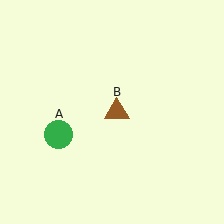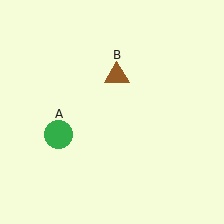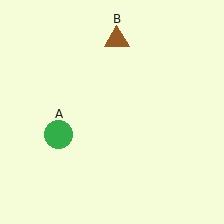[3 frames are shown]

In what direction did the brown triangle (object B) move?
The brown triangle (object B) moved up.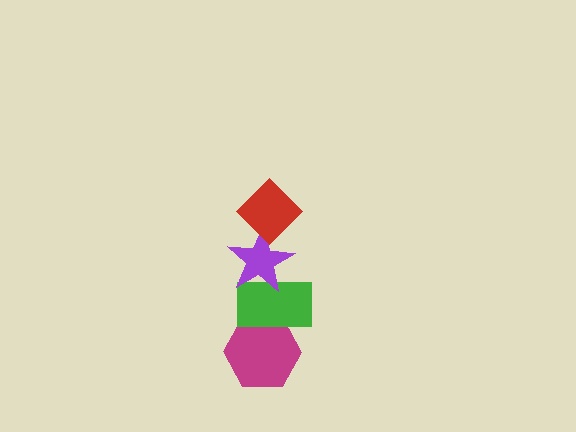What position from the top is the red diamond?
The red diamond is 1st from the top.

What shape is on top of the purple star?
The red diamond is on top of the purple star.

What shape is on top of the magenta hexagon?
The green rectangle is on top of the magenta hexagon.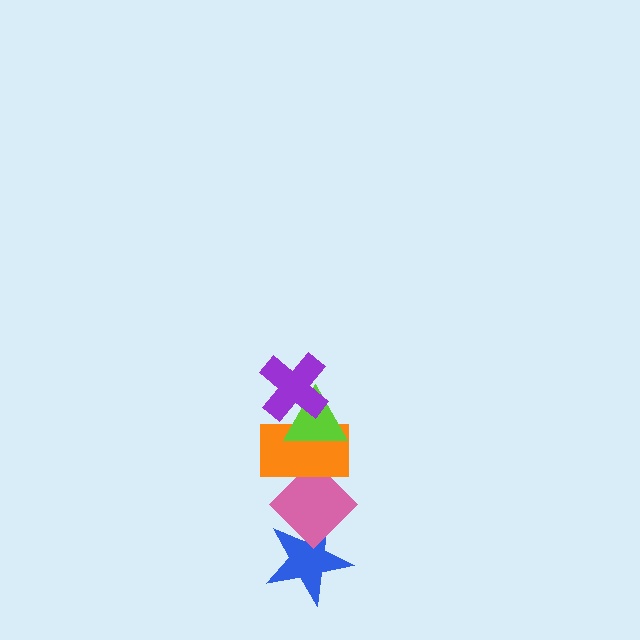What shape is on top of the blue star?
The pink diamond is on top of the blue star.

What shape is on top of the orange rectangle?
The lime triangle is on top of the orange rectangle.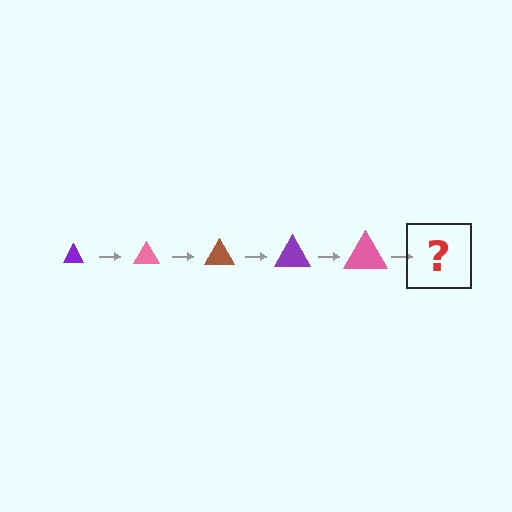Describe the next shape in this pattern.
It should be a brown triangle, larger than the previous one.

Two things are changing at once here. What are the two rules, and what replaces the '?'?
The two rules are that the triangle grows larger each step and the color cycles through purple, pink, and brown. The '?' should be a brown triangle, larger than the previous one.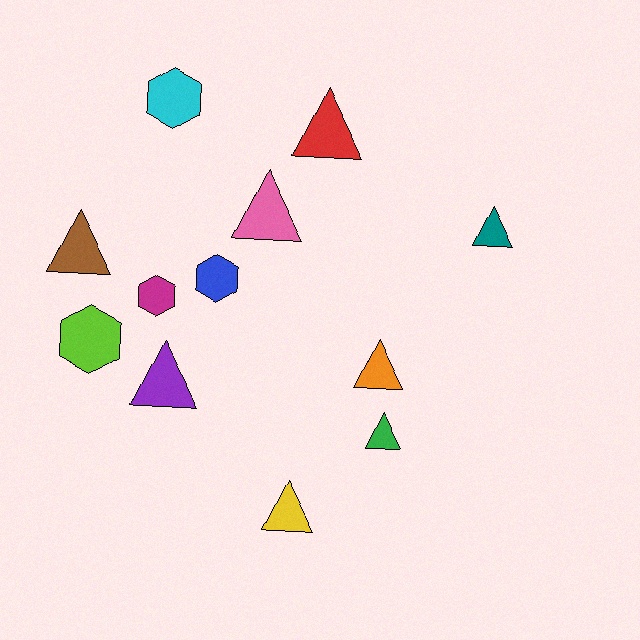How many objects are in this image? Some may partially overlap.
There are 12 objects.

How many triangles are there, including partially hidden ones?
There are 8 triangles.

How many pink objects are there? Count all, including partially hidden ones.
There is 1 pink object.